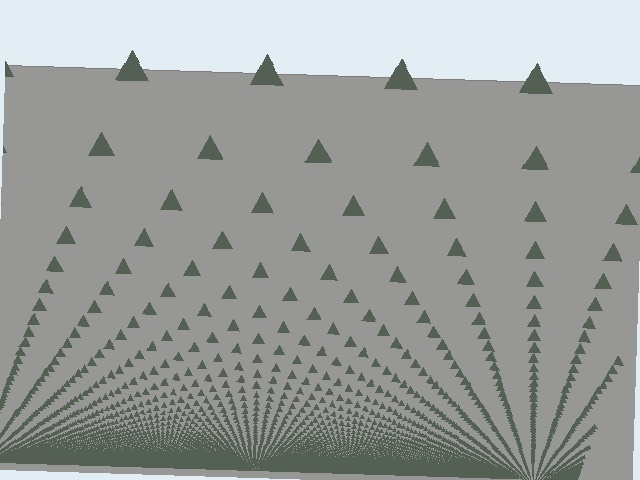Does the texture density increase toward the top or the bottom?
Density increases toward the bottom.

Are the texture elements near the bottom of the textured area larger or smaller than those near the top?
Smaller. The gradient is inverted — elements near the bottom are smaller and denser.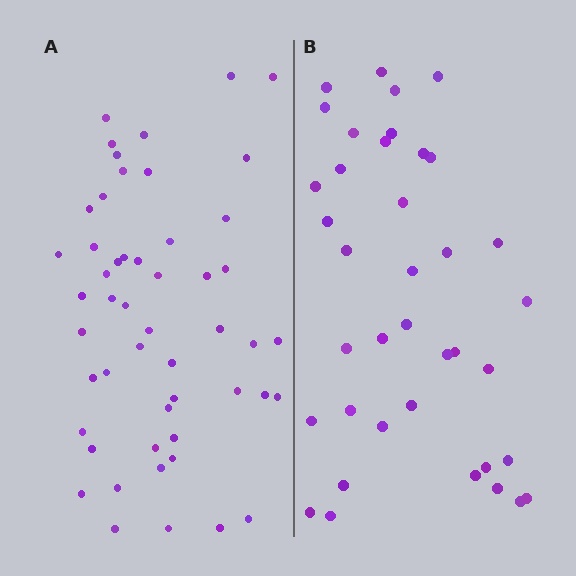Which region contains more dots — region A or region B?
Region A (the left region) has more dots.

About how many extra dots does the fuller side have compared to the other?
Region A has approximately 15 more dots than region B.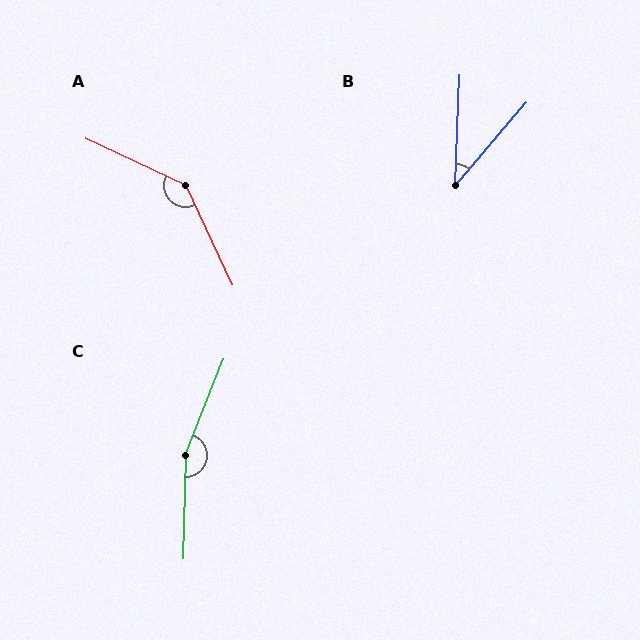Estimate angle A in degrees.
Approximately 140 degrees.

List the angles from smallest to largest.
B (38°), A (140°), C (160°).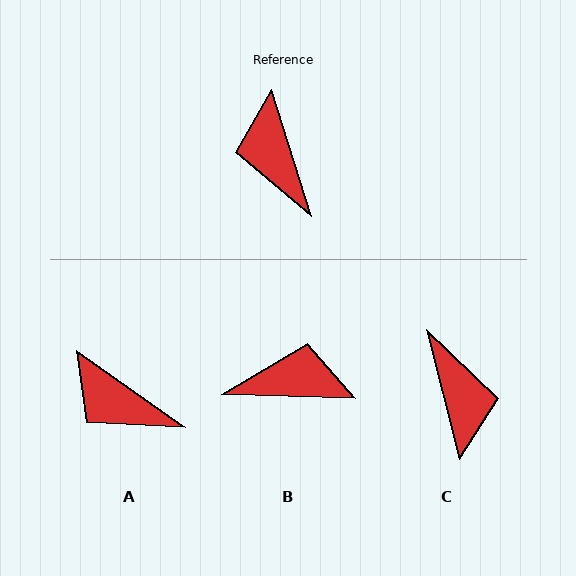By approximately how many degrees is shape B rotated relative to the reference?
Approximately 109 degrees clockwise.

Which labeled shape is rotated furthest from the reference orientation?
C, about 176 degrees away.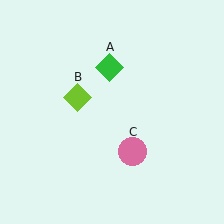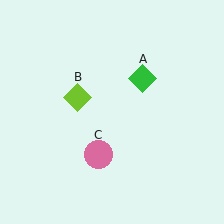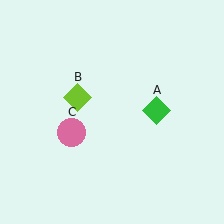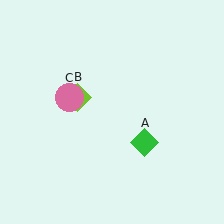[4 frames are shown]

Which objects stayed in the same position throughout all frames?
Lime diamond (object B) remained stationary.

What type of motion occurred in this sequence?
The green diamond (object A), pink circle (object C) rotated clockwise around the center of the scene.